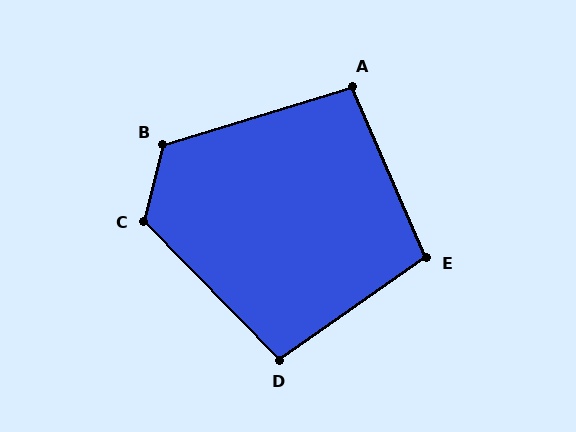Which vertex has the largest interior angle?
C, at approximately 122 degrees.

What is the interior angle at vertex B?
Approximately 121 degrees (obtuse).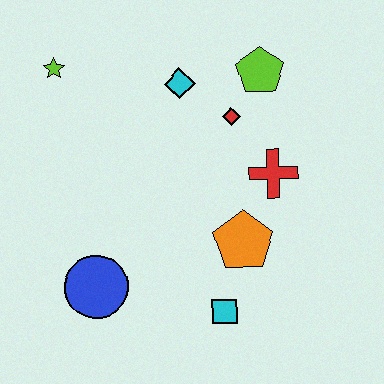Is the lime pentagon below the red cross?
No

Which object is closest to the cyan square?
The orange pentagon is closest to the cyan square.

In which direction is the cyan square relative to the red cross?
The cyan square is below the red cross.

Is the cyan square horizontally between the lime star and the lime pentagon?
Yes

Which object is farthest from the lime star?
The cyan square is farthest from the lime star.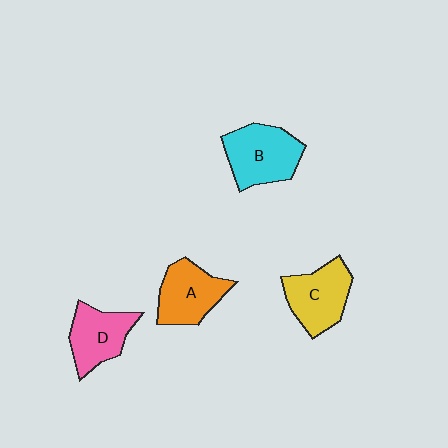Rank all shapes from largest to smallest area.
From largest to smallest: B (cyan), C (yellow), A (orange), D (pink).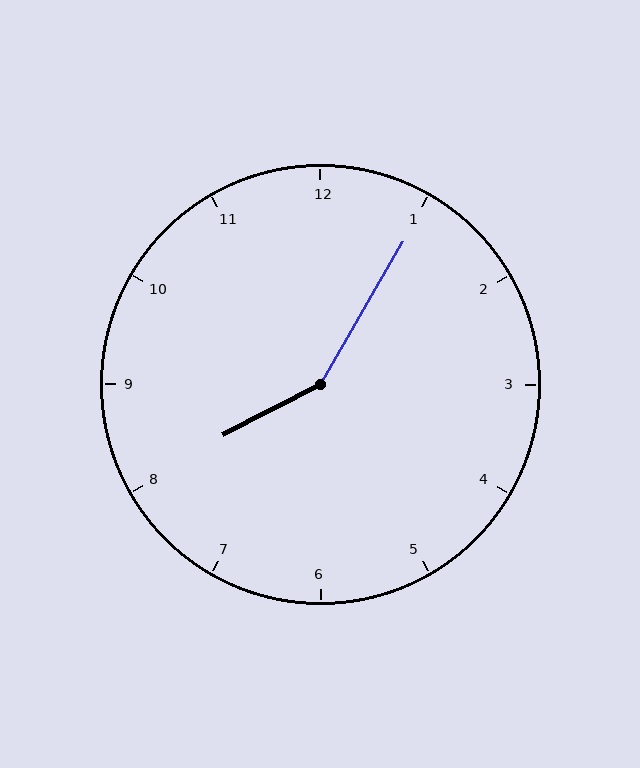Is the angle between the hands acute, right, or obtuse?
It is obtuse.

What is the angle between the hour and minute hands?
Approximately 148 degrees.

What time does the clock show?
8:05.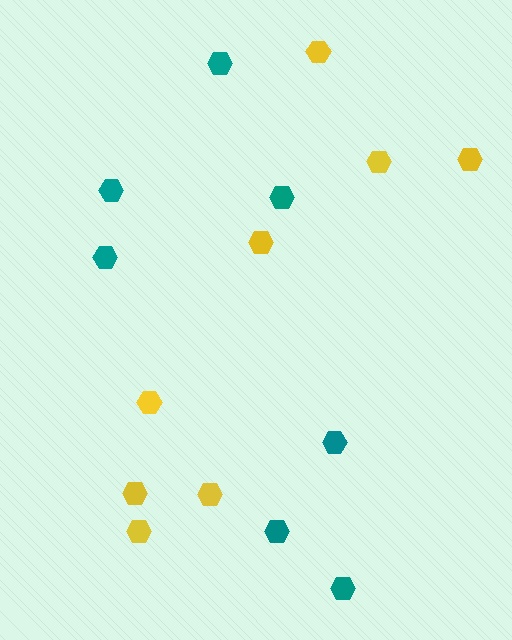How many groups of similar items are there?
There are 2 groups: one group of yellow hexagons (8) and one group of teal hexagons (7).